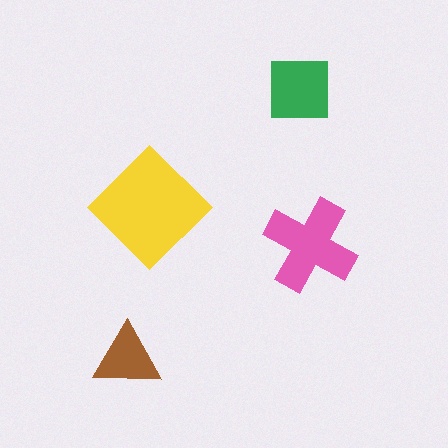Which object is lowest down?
The brown triangle is bottommost.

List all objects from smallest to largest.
The brown triangle, the green square, the pink cross, the yellow diamond.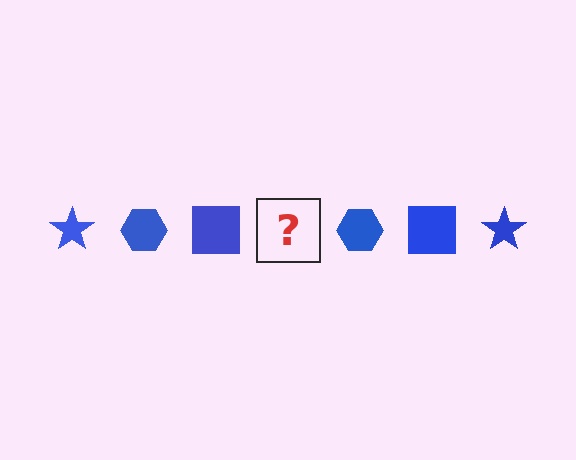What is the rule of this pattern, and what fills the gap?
The rule is that the pattern cycles through star, hexagon, square shapes in blue. The gap should be filled with a blue star.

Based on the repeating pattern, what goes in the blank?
The blank should be a blue star.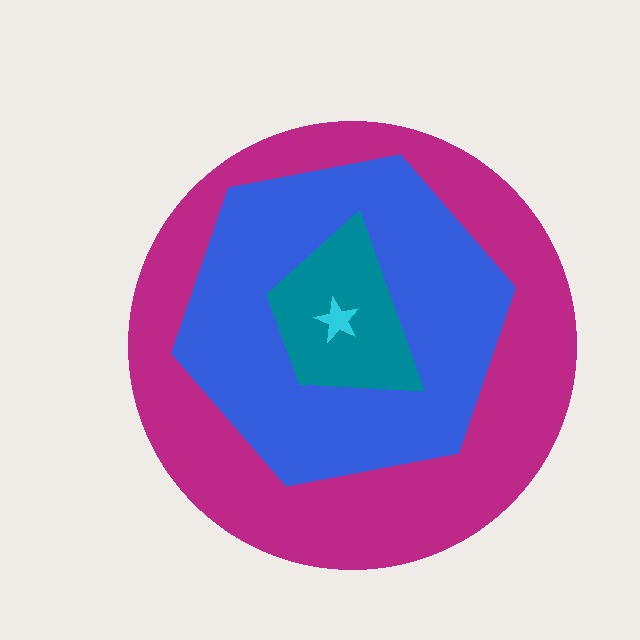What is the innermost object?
The cyan star.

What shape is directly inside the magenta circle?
The blue hexagon.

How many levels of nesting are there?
4.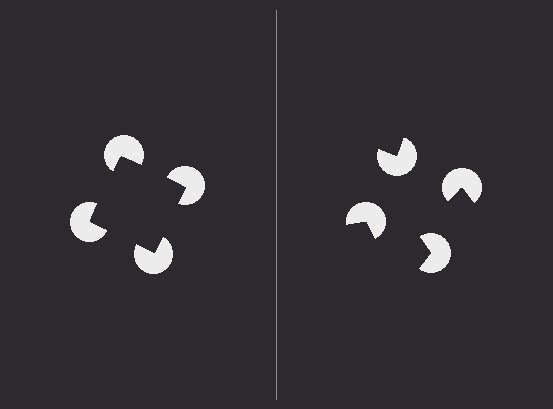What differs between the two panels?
The pac-man discs are positioned identically on both sides; only the wedge orientations differ. On the left they align to a square; on the right they are misaligned.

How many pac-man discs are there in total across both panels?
8 — 4 on each side.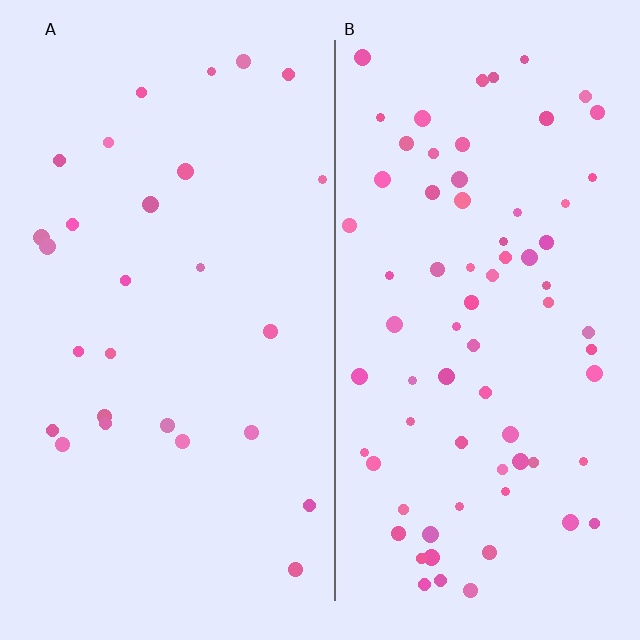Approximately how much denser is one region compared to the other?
Approximately 2.7× — region B over region A.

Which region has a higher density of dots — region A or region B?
B (the right).